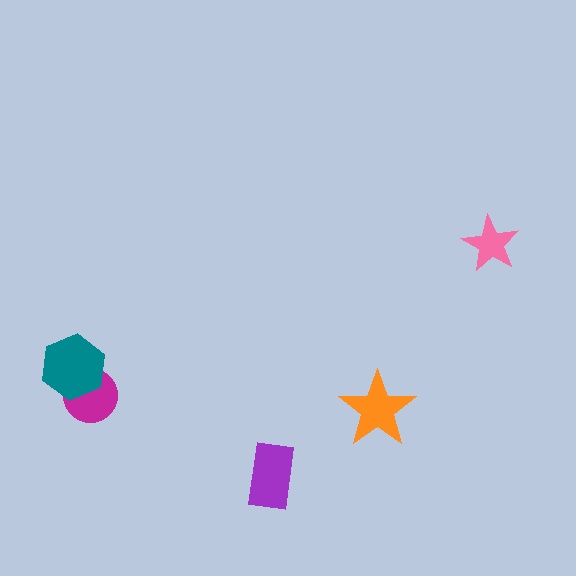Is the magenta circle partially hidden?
Yes, it is partially covered by another shape.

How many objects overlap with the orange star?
0 objects overlap with the orange star.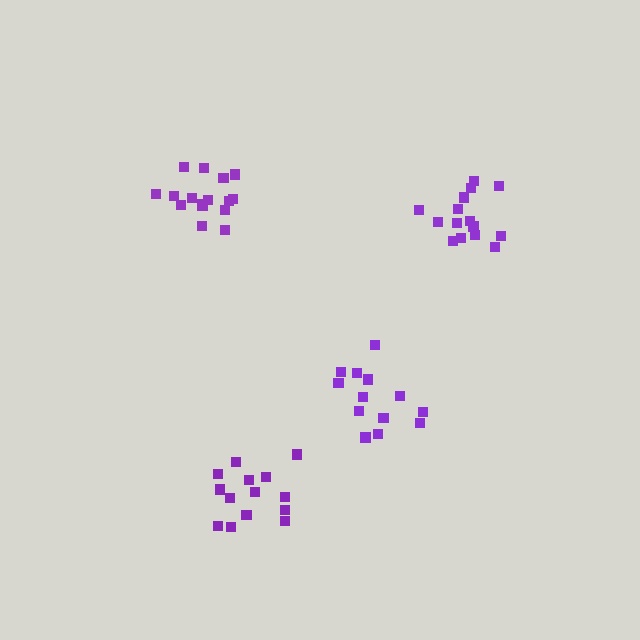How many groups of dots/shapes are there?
There are 4 groups.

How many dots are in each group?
Group 1: 13 dots, Group 2: 14 dots, Group 3: 16 dots, Group 4: 15 dots (58 total).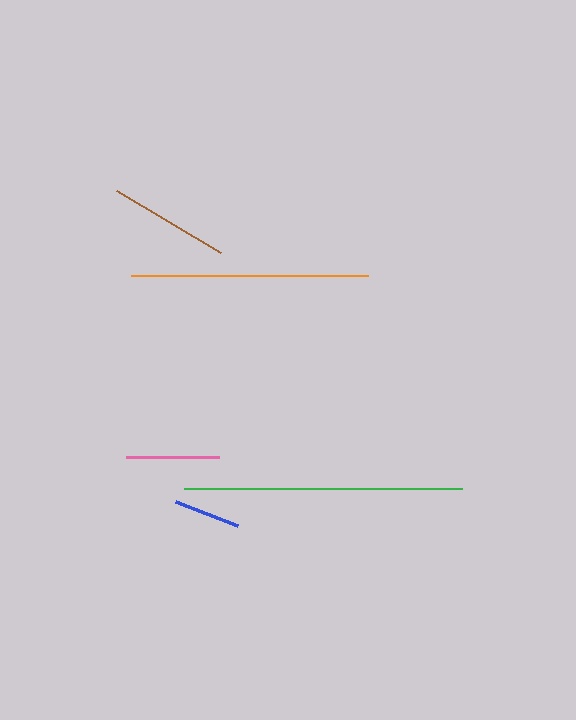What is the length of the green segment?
The green segment is approximately 278 pixels long.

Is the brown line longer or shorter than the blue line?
The brown line is longer than the blue line.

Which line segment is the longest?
The green line is the longest at approximately 278 pixels.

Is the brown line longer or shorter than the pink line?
The brown line is longer than the pink line.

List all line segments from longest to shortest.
From longest to shortest: green, orange, brown, pink, blue.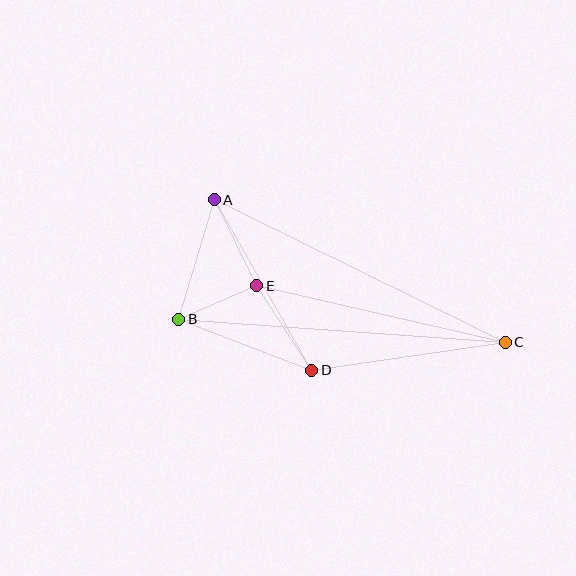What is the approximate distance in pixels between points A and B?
The distance between A and B is approximately 125 pixels.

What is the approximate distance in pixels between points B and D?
The distance between B and D is approximately 142 pixels.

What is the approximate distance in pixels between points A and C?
The distance between A and C is approximately 324 pixels.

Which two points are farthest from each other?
Points B and C are farthest from each other.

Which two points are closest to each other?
Points B and E are closest to each other.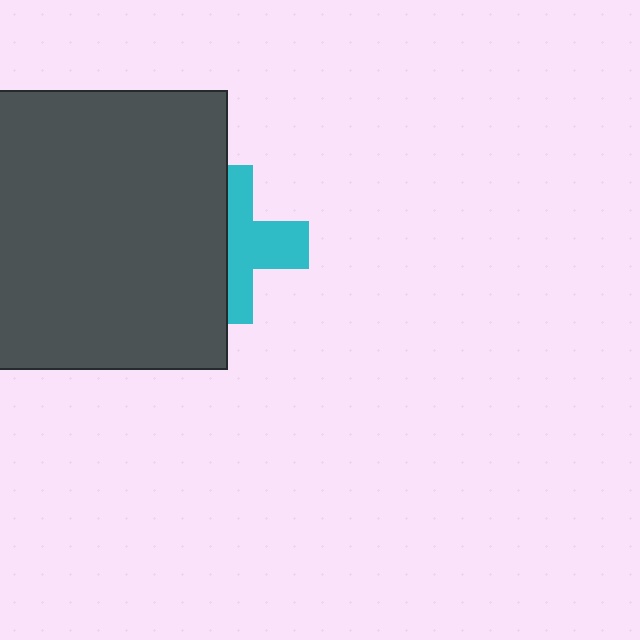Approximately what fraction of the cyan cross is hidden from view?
Roughly 48% of the cyan cross is hidden behind the dark gray rectangle.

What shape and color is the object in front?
The object in front is a dark gray rectangle.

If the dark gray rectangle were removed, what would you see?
You would see the complete cyan cross.